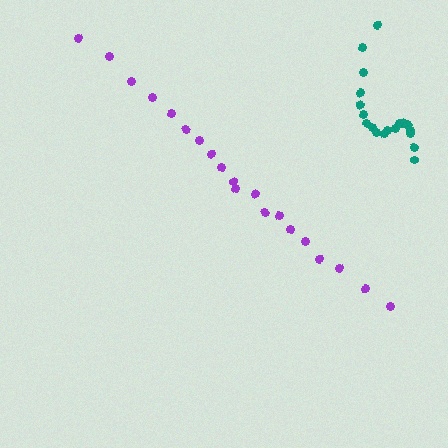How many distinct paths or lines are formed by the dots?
There are 2 distinct paths.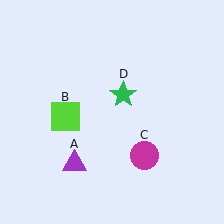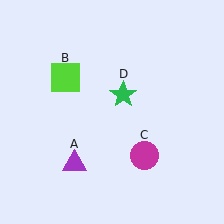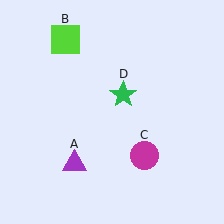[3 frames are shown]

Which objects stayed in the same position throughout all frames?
Purple triangle (object A) and magenta circle (object C) and green star (object D) remained stationary.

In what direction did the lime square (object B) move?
The lime square (object B) moved up.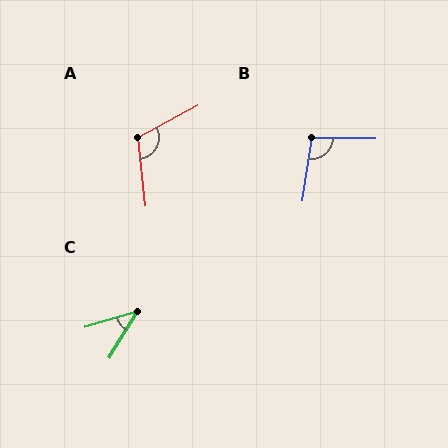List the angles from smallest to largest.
C (42°), B (98°), A (113°).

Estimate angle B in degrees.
Approximately 98 degrees.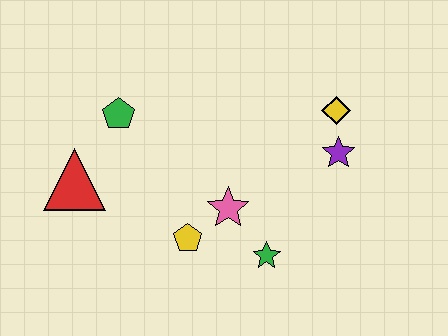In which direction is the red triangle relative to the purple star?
The red triangle is to the left of the purple star.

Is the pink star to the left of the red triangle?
No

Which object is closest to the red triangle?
The green pentagon is closest to the red triangle.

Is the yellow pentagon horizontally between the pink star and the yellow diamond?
No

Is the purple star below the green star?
No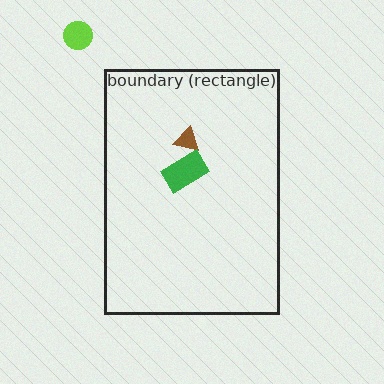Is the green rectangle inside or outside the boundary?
Inside.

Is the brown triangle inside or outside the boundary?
Inside.